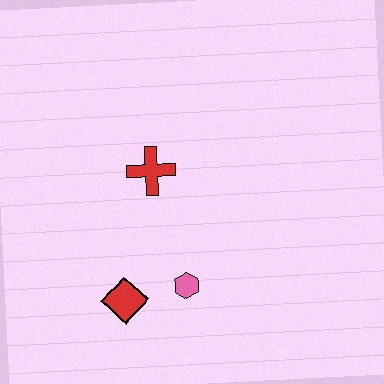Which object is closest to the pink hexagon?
The red diamond is closest to the pink hexagon.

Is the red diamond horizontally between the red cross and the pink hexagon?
No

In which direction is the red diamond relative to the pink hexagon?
The red diamond is to the left of the pink hexagon.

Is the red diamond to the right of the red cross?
No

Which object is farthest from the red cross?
The red diamond is farthest from the red cross.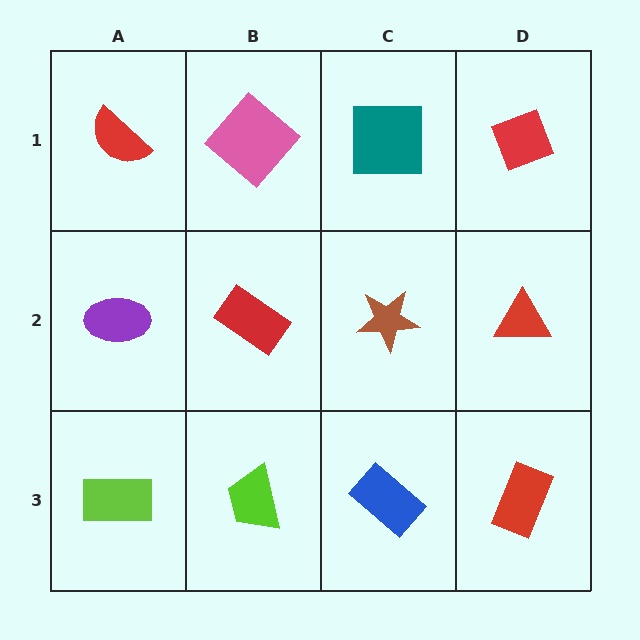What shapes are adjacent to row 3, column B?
A red rectangle (row 2, column B), a lime rectangle (row 3, column A), a blue rectangle (row 3, column C).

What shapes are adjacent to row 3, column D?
A red triangle (row 2, column D), a blue rectangle (row 3, column C).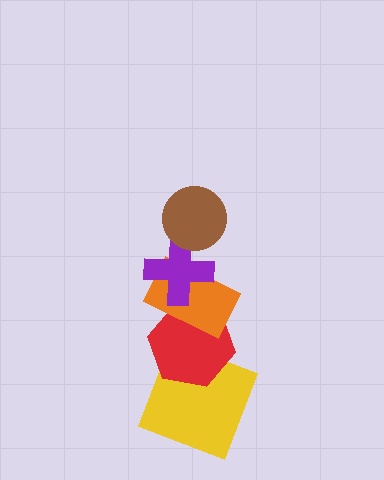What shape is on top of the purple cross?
The brown circle is on top of the purple cross.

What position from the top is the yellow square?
The yellow square is 5th from the top.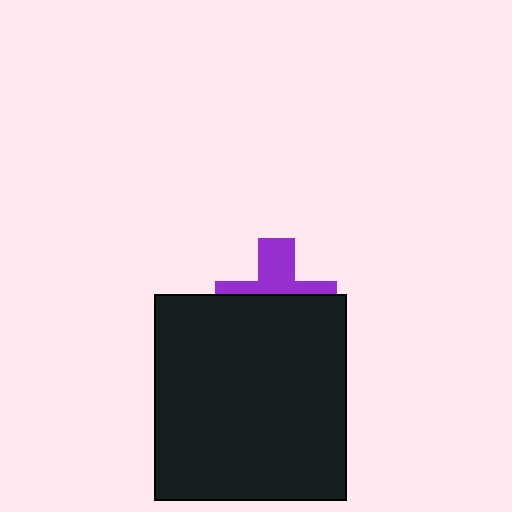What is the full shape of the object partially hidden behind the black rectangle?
The partially hidden object is a purple cross.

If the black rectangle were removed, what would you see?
You would see the complete purple cross.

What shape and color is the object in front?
The object in front is a black rectangle.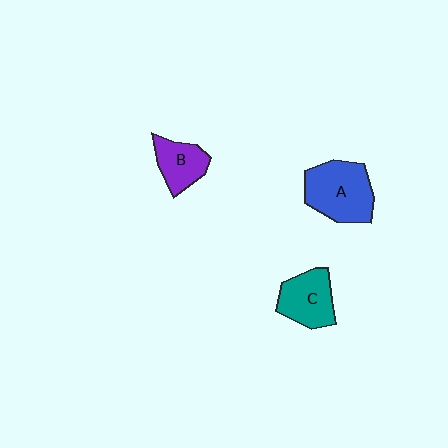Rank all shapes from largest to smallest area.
From largest to smallest: A (blue), C (teal), B (purple).